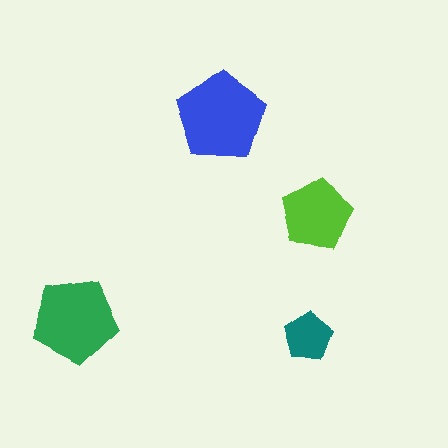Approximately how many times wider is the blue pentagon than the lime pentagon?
About 1.5 times wider.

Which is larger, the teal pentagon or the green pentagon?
The green one.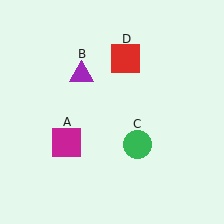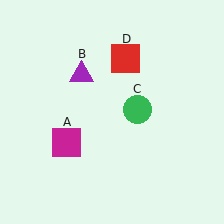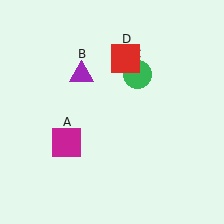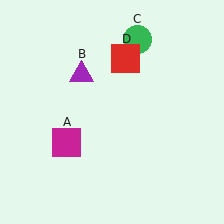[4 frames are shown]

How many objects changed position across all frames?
1 object changed position: green circle (object C).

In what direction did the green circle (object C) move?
The green circle (object C) moved up.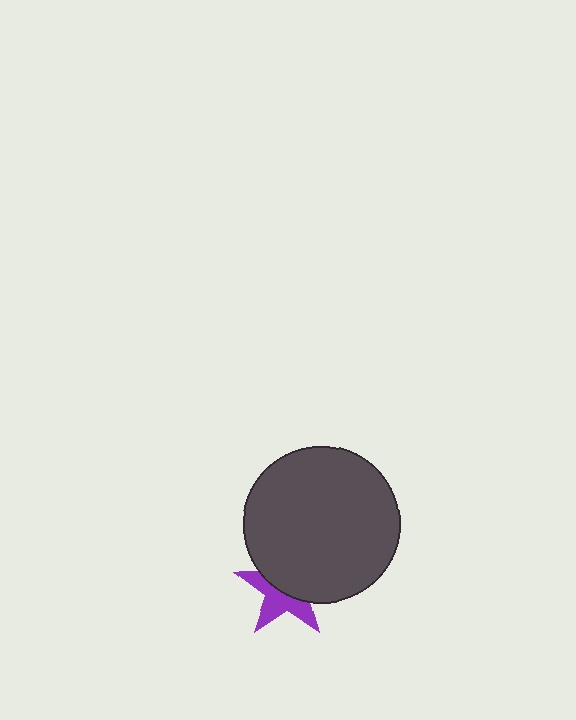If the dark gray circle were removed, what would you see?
You would see the complete purple star.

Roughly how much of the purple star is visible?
About half of it is visible (roughly 48%).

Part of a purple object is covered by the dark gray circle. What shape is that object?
It is a star.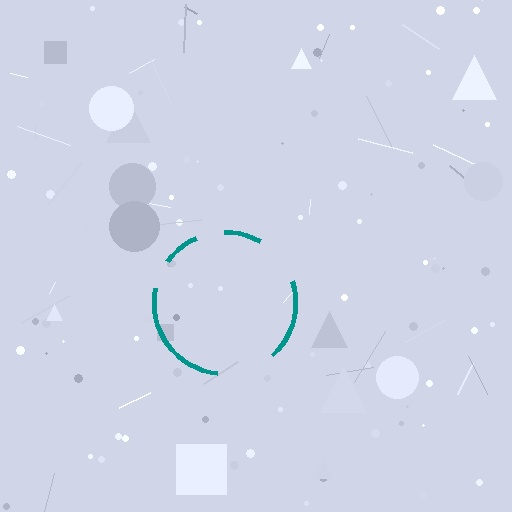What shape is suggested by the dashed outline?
The dashed outline suggests a circle.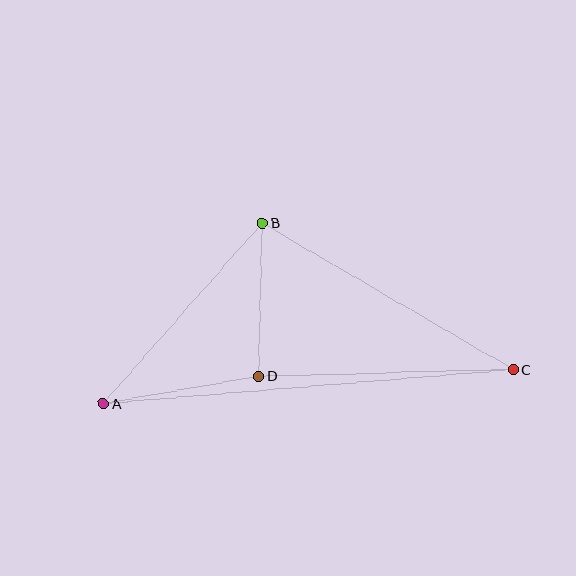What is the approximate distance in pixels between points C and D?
The distance between C and D is approximately 255 pixels.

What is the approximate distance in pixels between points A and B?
The distance between A and B is approximately 241 pixels.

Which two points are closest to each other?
Points B and D are closest to each other.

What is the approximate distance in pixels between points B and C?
The distance between B and C is approximately 291 pixels.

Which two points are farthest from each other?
Points A and C are farthest from each other.